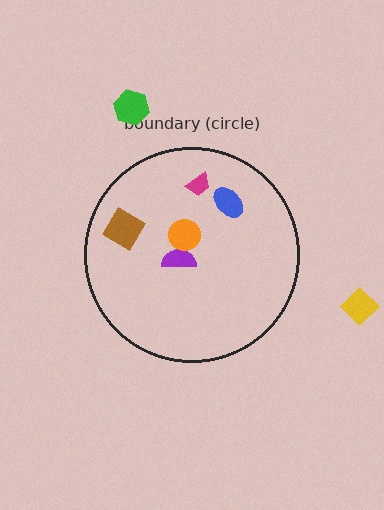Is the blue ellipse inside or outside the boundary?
Inside.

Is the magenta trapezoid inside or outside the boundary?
Inside.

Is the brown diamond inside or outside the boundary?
Inside.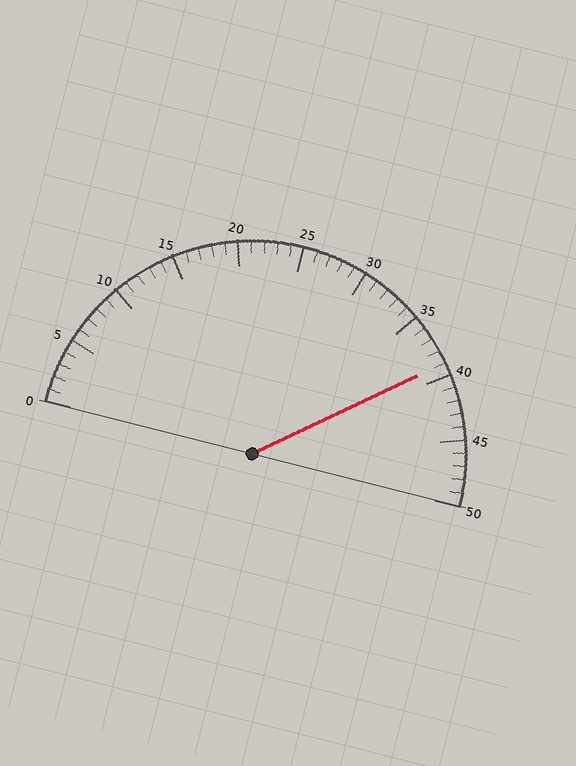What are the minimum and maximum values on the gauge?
The gauge ranges from 0 to 50.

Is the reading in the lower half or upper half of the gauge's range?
The reading is in the upper half of the range (0 to 50).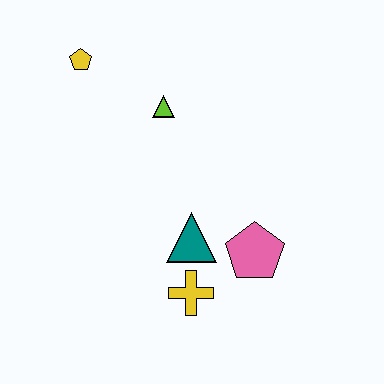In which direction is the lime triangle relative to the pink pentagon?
The lime triangle is above the pink pentagon.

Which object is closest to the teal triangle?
The yellow cross is closest to the teal triangle.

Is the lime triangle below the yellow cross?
No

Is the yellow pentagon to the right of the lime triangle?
No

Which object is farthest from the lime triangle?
The yellow cross is farthest from the lime triangle.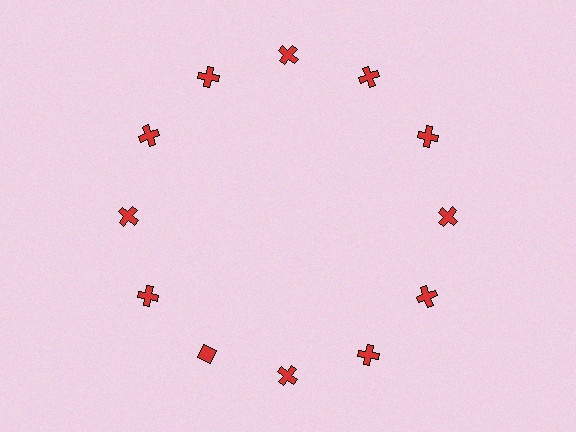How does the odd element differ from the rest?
It has a different shape: diamond instead of cross.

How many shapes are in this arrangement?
There are 12 shapes arranged in a ring pattern.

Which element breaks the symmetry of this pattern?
The red diamond at roughly the 7 o'clock position breaks the symmetry. All other shapes are red crosses.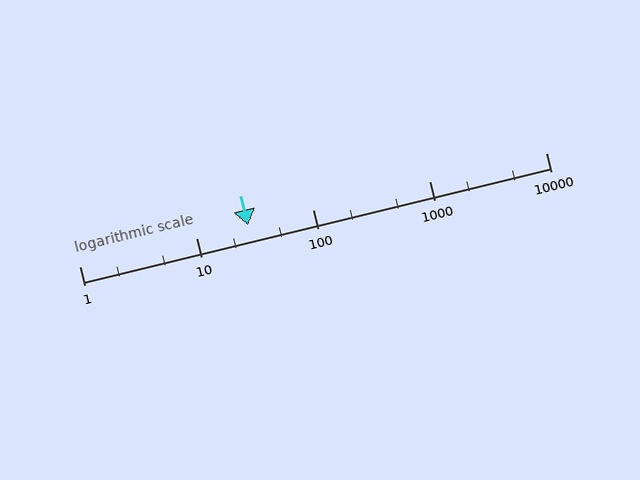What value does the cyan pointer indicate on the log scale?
The pointer indicates approximately 28.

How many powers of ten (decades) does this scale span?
The scale spans 4 decades, from 1 to 10000.